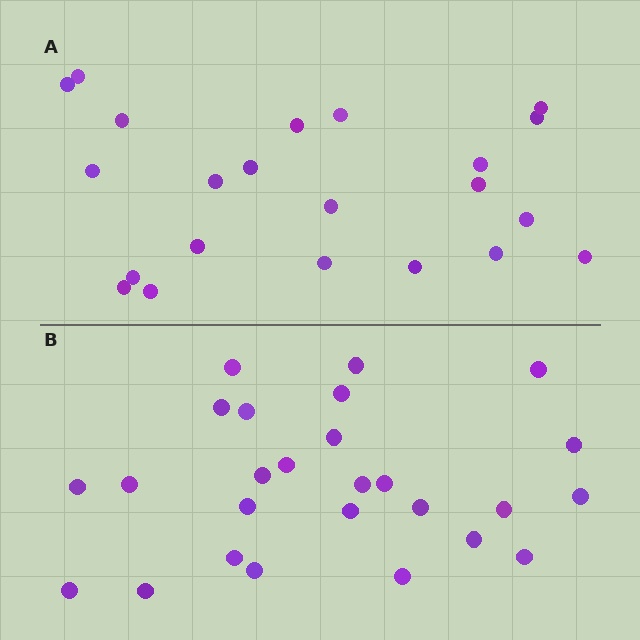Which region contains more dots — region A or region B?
Region B (the bottom region) has more dots.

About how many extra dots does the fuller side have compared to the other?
Region B has about 4 more dots than region A.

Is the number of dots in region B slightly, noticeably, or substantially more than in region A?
Region B has only slightly more — the two regions are fairly close. The ratio is roughly 1.2 to 1.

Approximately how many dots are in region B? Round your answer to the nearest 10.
About 30 dots. (The exact count is 26, which rounds to 30.)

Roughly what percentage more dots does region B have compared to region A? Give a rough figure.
About 20% more.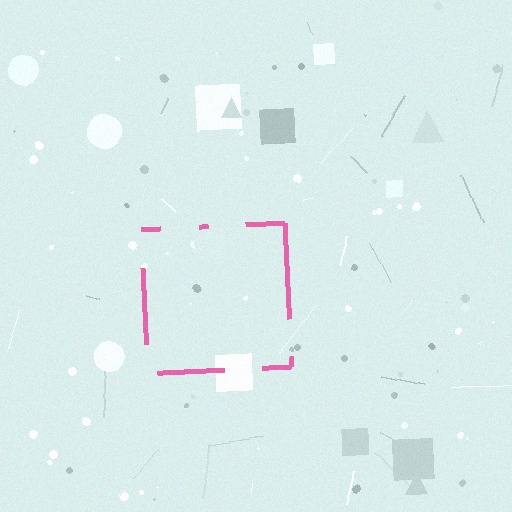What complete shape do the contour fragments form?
The contour fragments form a square.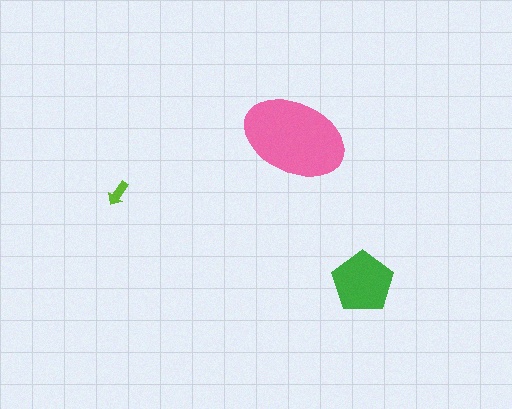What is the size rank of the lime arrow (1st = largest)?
3rd.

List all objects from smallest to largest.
The lime arrow, the green pentagon, the pink ellipse.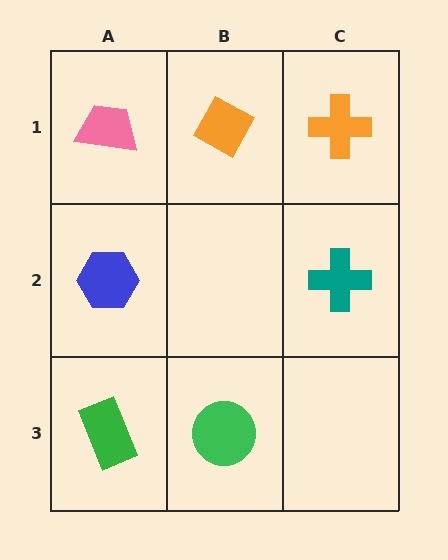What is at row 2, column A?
A blue hexagon.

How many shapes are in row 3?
2 shapes.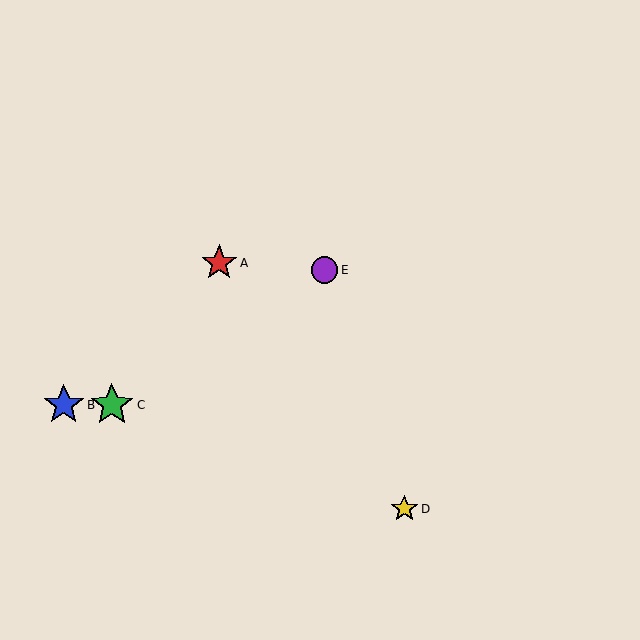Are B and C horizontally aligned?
Yes, both are at y≈405.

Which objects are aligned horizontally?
Objects B, C are aligned horizontally.